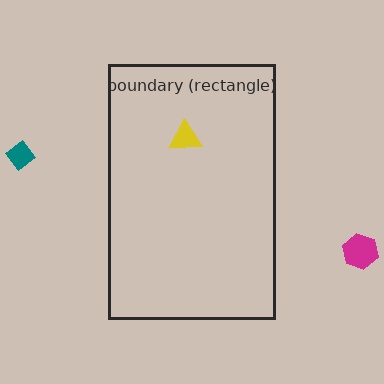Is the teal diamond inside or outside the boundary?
Outside.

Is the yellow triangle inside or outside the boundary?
Inside.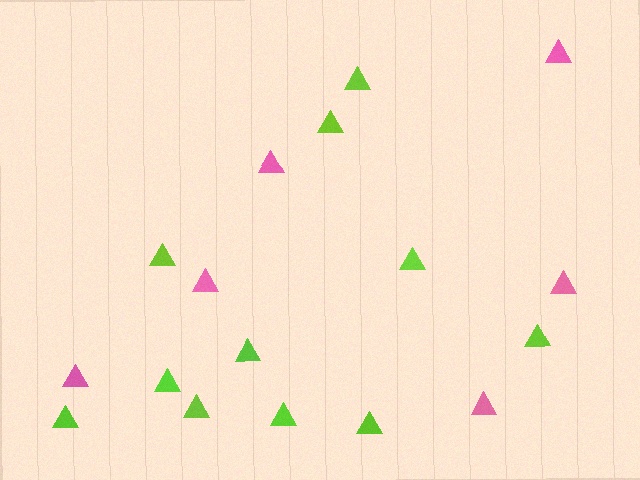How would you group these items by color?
There are 2 groups: one group of pink triangles (6) and one group of lime triangles (11).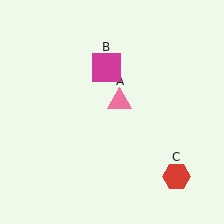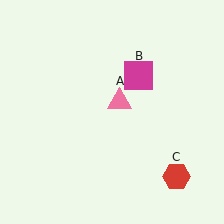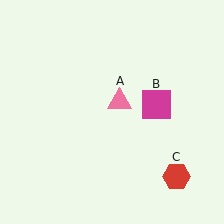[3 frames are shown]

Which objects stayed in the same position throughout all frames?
Pink triangle (object A) and red hexagon (object C) remained stationary.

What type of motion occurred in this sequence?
The magenta square (object B) rotated clockwise around the center of the scene.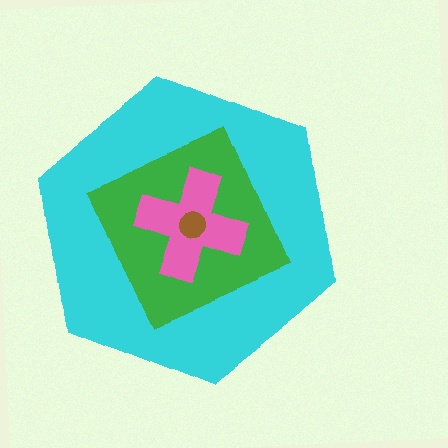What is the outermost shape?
The cyan hexagon.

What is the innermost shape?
The brown circle.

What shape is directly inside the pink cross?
The brown circle.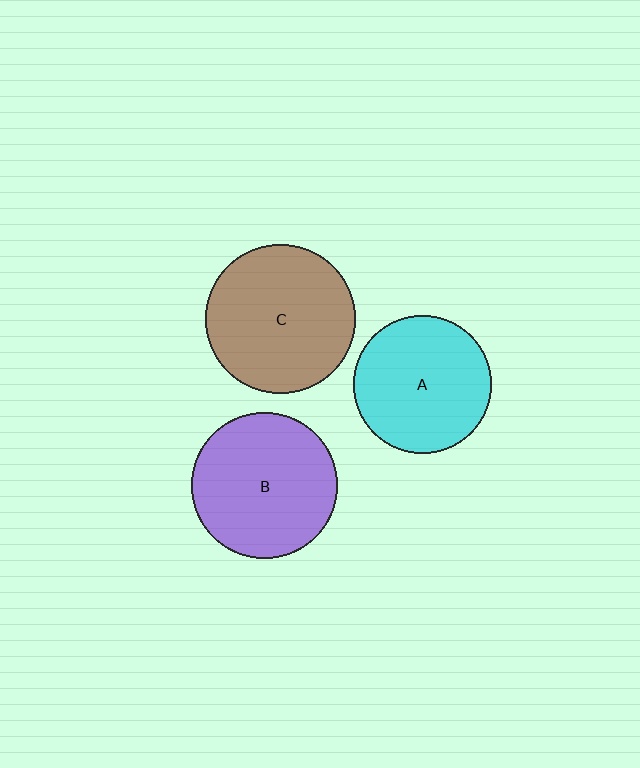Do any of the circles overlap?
No, none of the circles overlap.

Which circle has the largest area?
Circle C (brown).